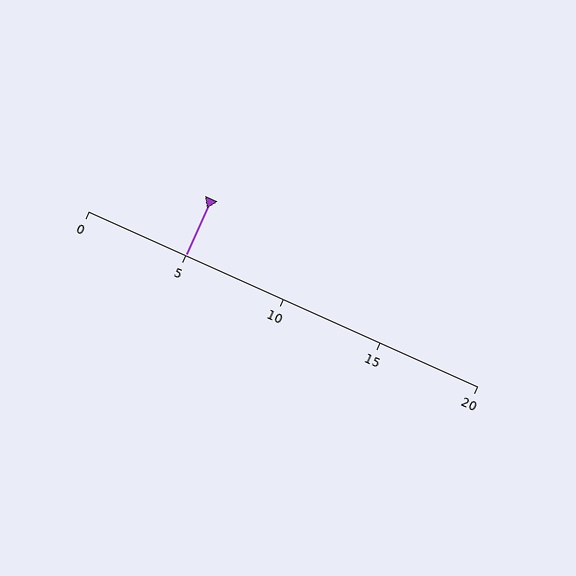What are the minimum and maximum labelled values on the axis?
The axis runs from 0 to 20.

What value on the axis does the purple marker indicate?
The marker indicates approximately 5.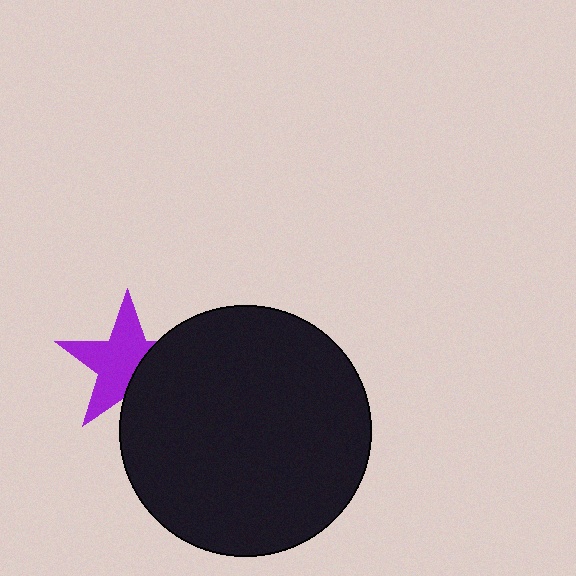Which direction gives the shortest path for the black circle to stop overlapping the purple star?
Moving right gives the shortest separation.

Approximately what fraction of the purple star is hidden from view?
Roughly 35% of the purple star is hidden behind the black circle.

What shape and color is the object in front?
The object in front is a black circle.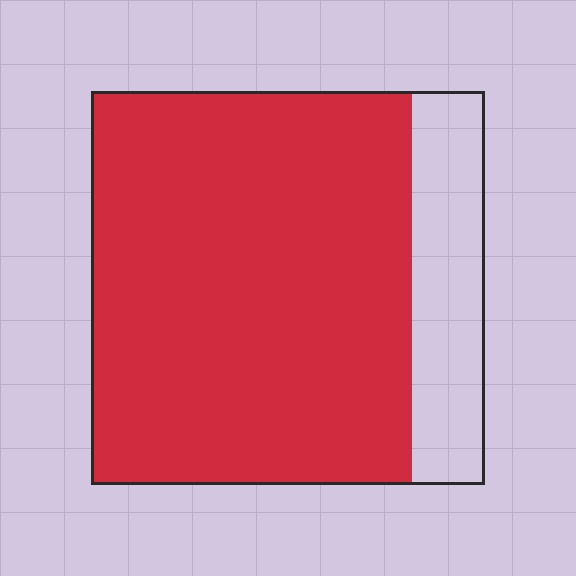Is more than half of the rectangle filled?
Yes.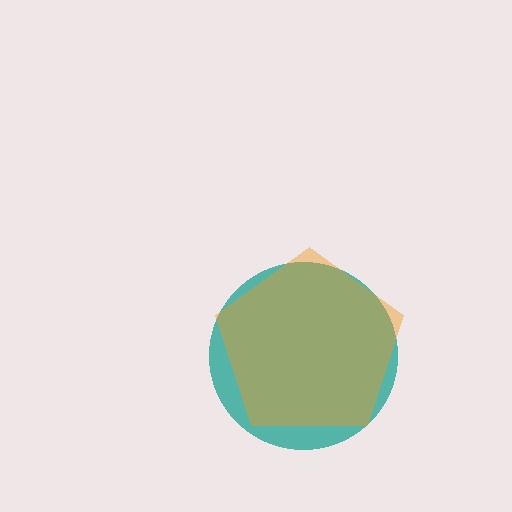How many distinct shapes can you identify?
There are 2 distinct shapes: a teal circle, an orange pentagon.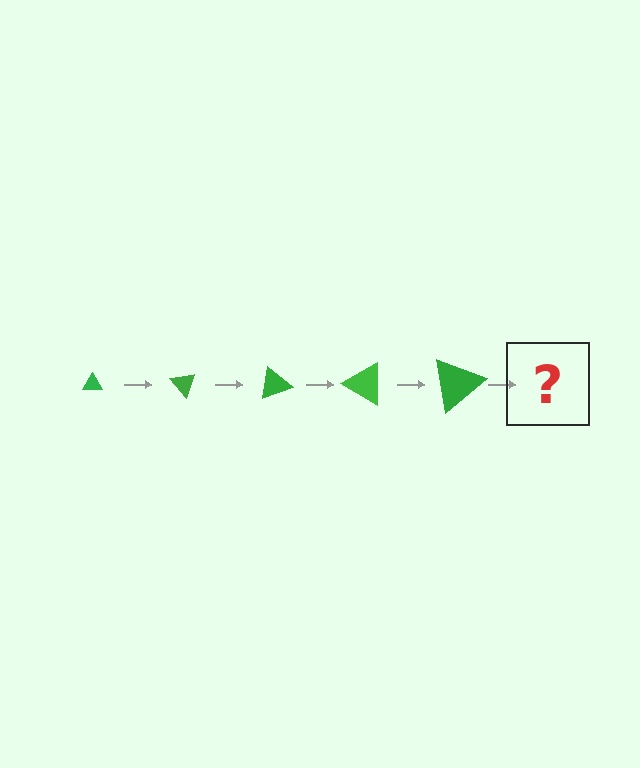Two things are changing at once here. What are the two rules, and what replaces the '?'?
The two rules are that the triangle grows larger each step and it rotates 50 degrees each step. The '?' should be a triangle, larger than the previous one and rotated 250 degrees from the start.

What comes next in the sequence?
The next element should be a triangle, larger than the previous one and rotated 250 degrees from the start.